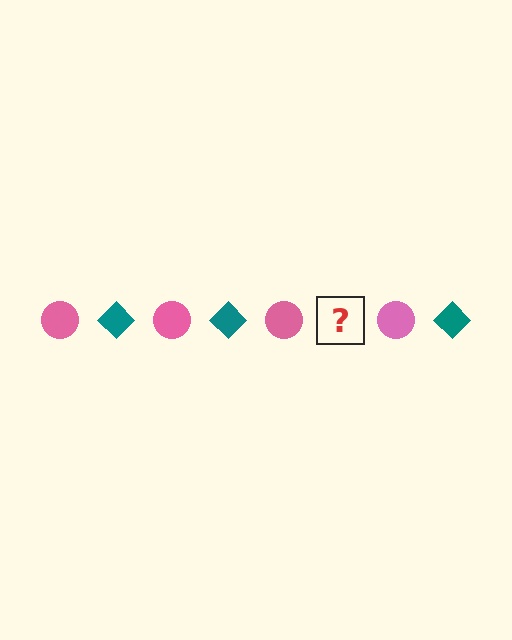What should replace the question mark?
The question mark should be replaced with a teal diamond.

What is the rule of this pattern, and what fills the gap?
The rule is that the pattern alternates between pink circle and teal diamond. The gap should be filled with a teal diamond.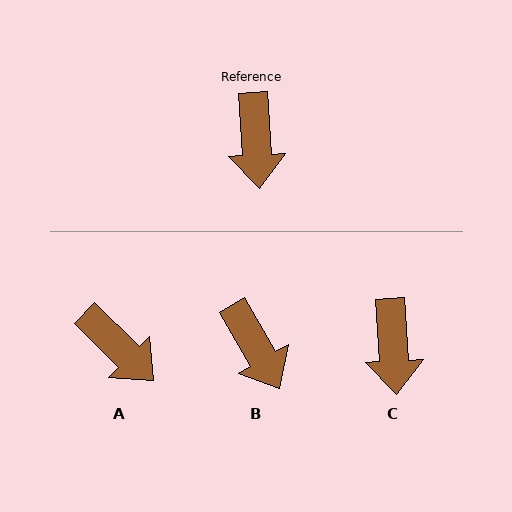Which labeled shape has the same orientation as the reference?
C.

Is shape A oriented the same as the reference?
No, it is off by about 42 degrees.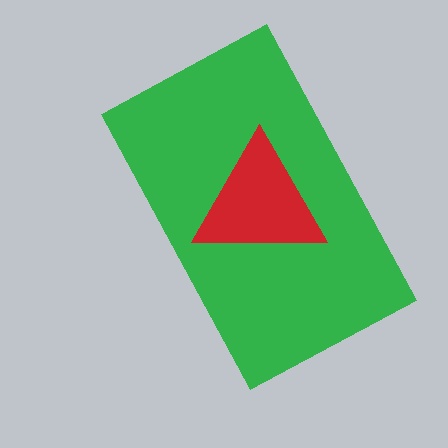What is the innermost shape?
The red triangle.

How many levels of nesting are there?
2.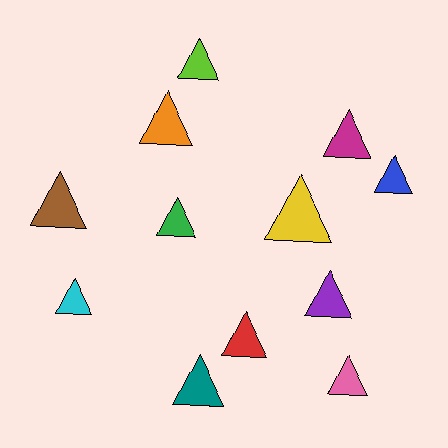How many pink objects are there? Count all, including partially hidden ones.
There is 1 pink object.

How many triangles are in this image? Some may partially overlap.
There are 12 triangles.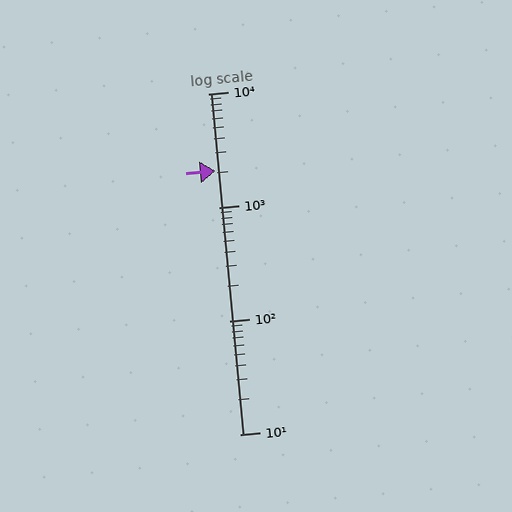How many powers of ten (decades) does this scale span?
The scale spans 3 decades, from 10 to 10000.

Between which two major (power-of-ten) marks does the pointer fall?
The pointer is between 1000 and 10000.